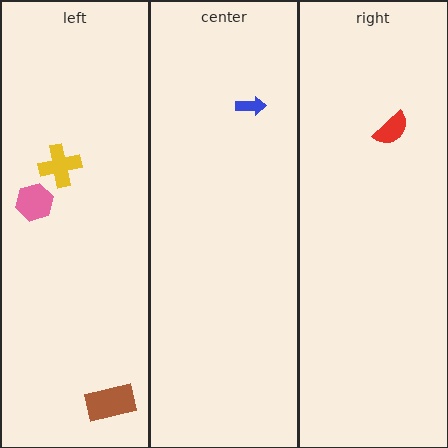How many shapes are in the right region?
1.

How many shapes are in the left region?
3.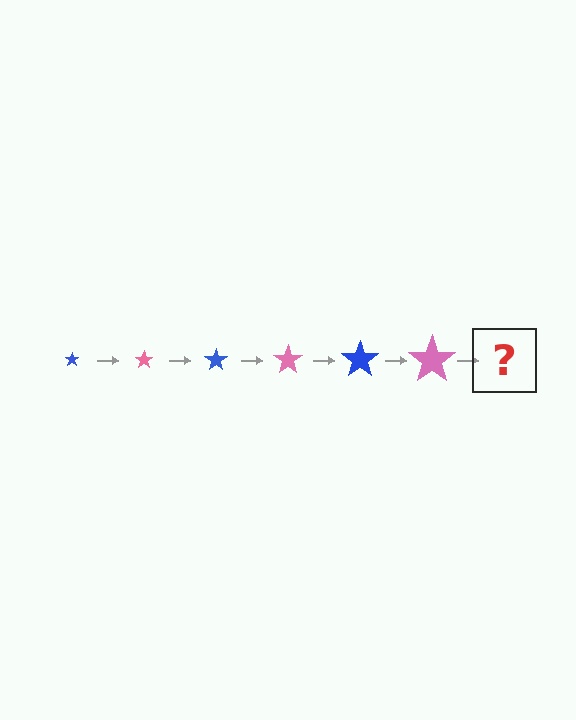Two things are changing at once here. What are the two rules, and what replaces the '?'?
The two rules are that the star grows larger each step and the color cycles through blue and pink. The '?' should be a blue star, larger than the previous one.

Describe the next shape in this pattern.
It should be a blue star, larger than the previous one.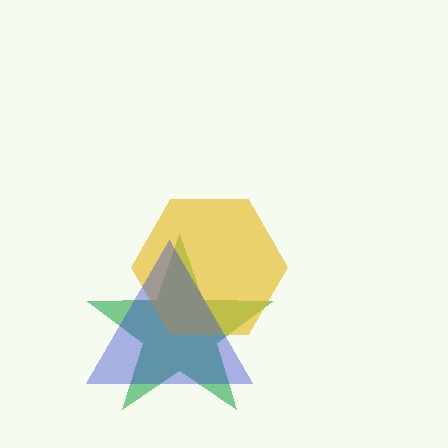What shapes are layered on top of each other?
The layered shapes are: a green star, a yellow hexagon, a blue triangle.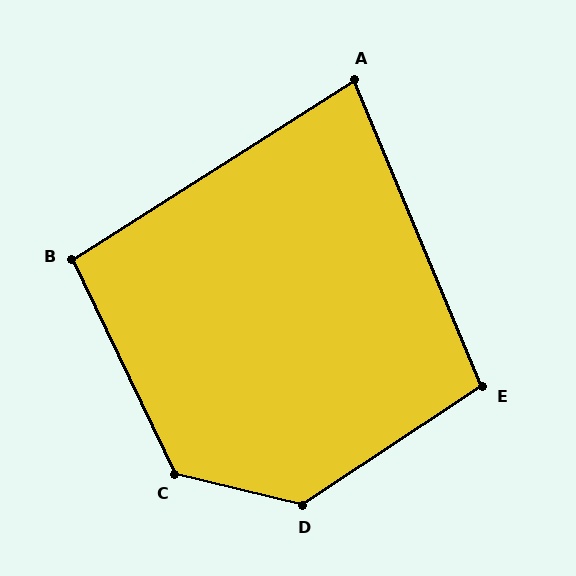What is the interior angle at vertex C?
Approximately 129 degrees (obtuse).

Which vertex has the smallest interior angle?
A, at approximately 80 degrees.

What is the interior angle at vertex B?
Approximately 97 degrees (obtuse).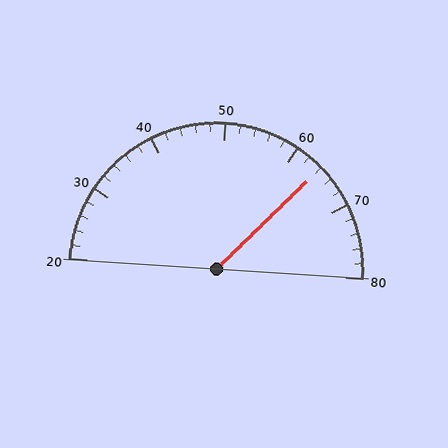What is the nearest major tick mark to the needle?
The nearest major tick mark is 60.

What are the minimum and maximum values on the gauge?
The gauge ranges from 20 to 80.